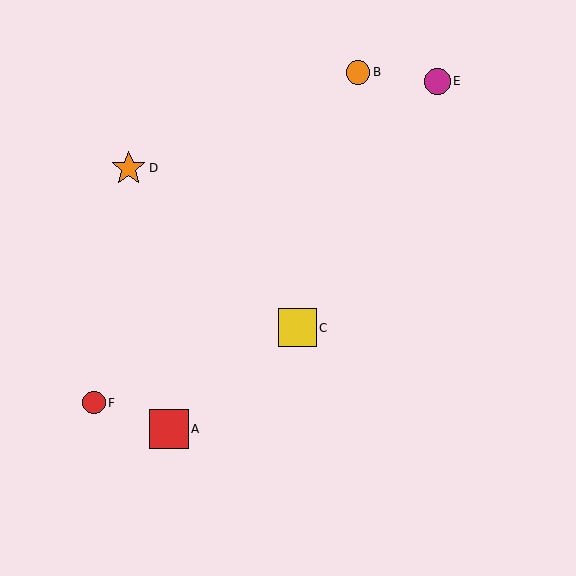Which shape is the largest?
The red square (labeled A) is the largest.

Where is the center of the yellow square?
The center of the yellow square is at (298, 328).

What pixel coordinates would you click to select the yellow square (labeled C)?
Click at (298, 328) to select the yellow square C.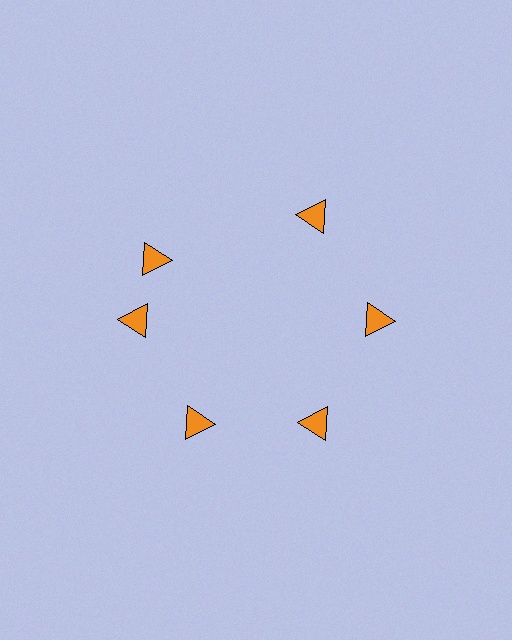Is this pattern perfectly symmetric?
No. The 6 orange triangles are arranged in a ring, but one element near the 11 o'clock position is rotated out of alignment along the ring, breaking the 6-fold rotational symmetry.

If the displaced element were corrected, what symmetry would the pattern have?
It would have 6-fold rotational symmetry — the pattern would map onto itself every 60 degrees.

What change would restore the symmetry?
The symmetry would be restored by rotating it back into even spacing with its neighbors so that all 6 triangles sit at equal angles and equal distance from the center.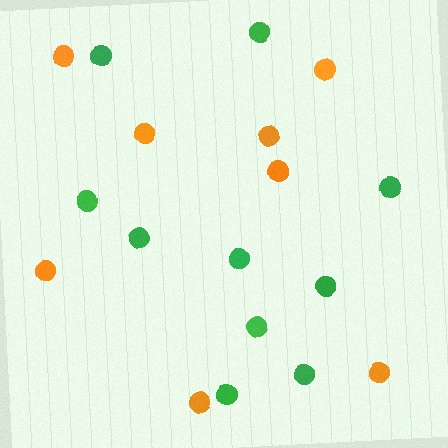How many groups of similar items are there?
There are 2 groups: one group of orange circles (8) and one group of green circles (10).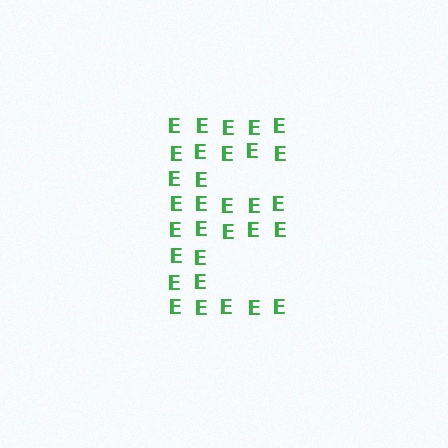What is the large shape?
The large shape is the letter E.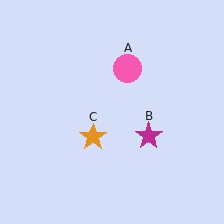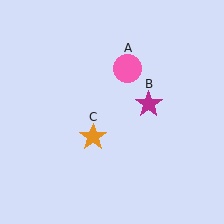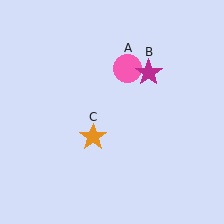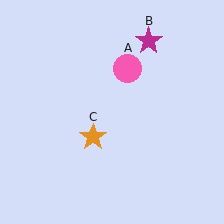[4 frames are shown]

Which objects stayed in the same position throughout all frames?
Pink circle (object A) and orange star (object C) remained stationary.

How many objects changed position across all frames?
1 object changed position: magenta star (object B).